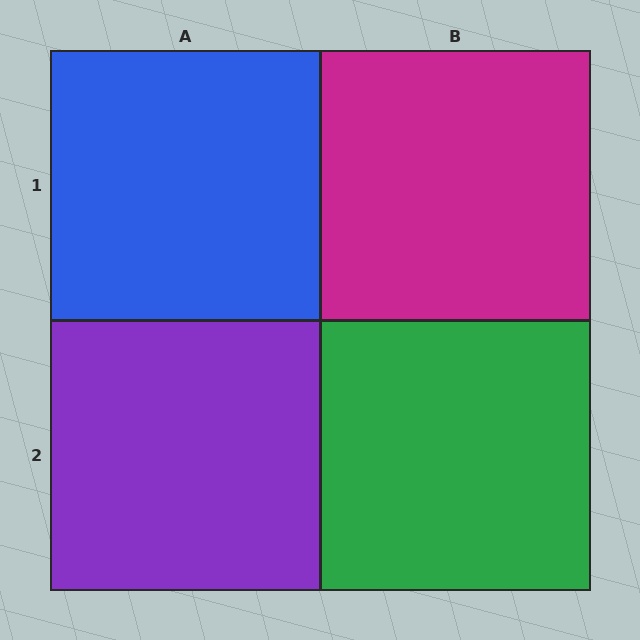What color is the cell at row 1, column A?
Blue.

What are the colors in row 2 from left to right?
Purple, green.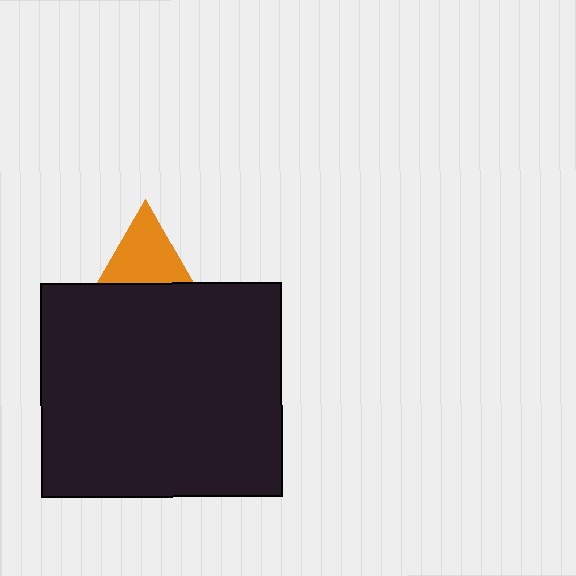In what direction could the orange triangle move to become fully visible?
The orange triangle could move up. That would shift it out from behind the black rectangle entirely.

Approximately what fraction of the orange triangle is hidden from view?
Roughly 37% of the orange triangle is hidden behind the black rectangle.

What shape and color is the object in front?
The object in front is a black rectangle.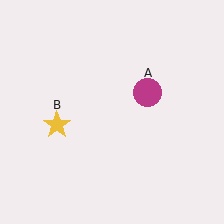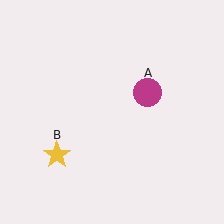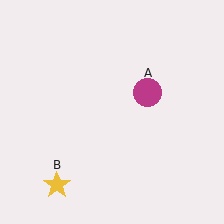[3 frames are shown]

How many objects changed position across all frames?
1 object changed position: yellow star (object B).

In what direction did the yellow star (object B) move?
The yellow star (object B) moved down.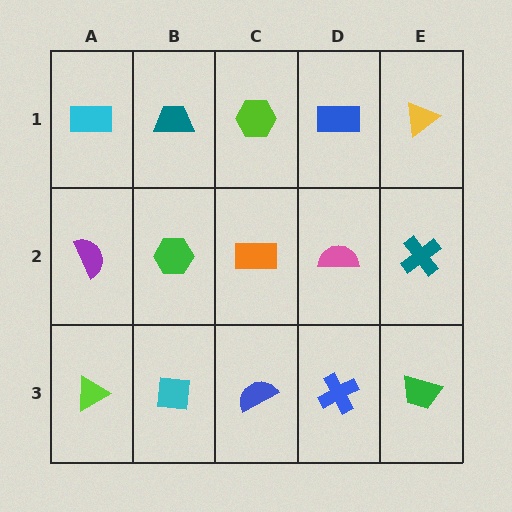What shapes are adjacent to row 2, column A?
A cyan rectangle (row 1, column A), a lime triangle (row 3, column A), a green hexagon (row 2, column B).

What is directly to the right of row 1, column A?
A teal trapezoid.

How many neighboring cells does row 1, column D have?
3.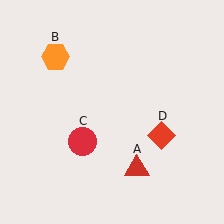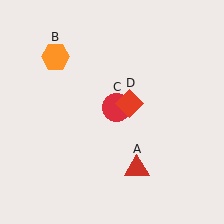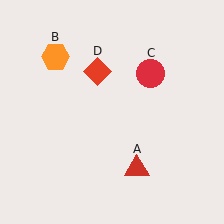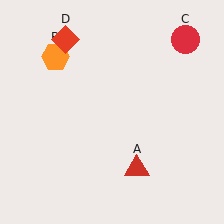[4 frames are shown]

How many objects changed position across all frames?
2 objects changed position: red circle (object C), red diamond (object D).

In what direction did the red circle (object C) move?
The red circle (object C) moved up and to the right.